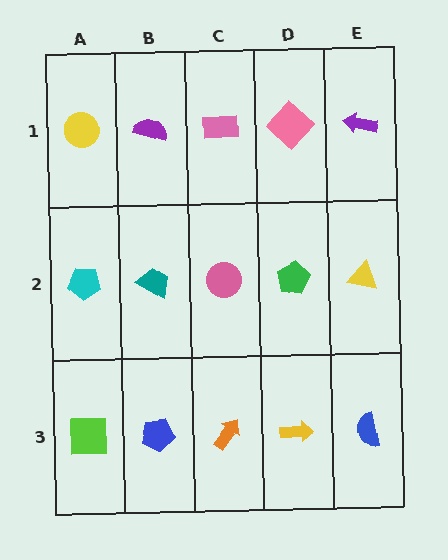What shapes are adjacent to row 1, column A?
A cyan pentagon (row 2, column A), a purple semicircle (row 1, column B).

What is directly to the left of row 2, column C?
A teal trapezoid.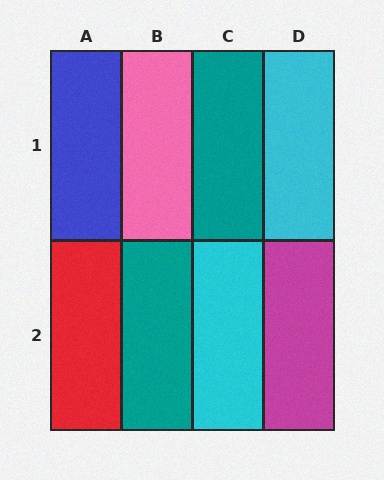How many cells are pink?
1 cell is pink.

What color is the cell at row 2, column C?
Cyan.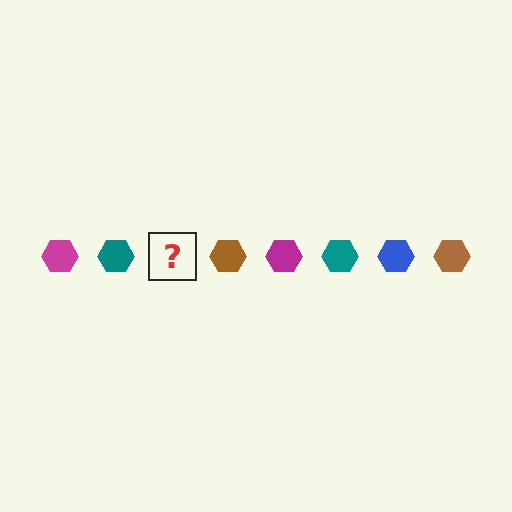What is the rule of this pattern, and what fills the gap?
The rule is that the pattern cycles through magenta, teal, blue, brown hexagons. The gap should be filled with a blue hexagon.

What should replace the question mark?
The question mark should be replaced with a blue hexagon.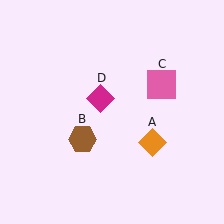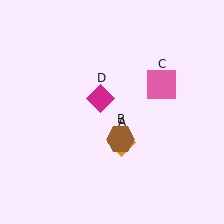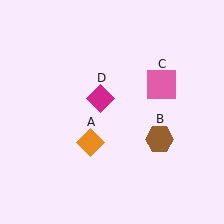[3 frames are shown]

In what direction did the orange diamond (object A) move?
The orange diamond (object A) moved left.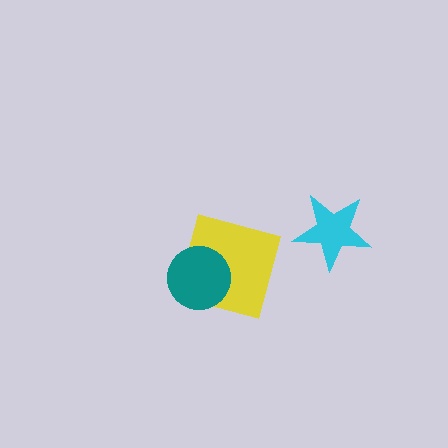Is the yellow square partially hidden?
Yes, it is partially covered by another shape.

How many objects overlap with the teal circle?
1 object overlaps with the teal circle.